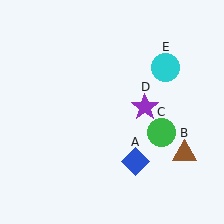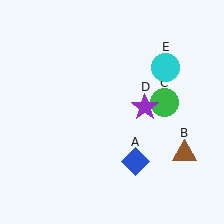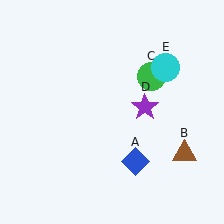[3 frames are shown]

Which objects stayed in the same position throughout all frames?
Blue diamond (object A) and brown triangle (object B) and purple star (object D) and cyan circle (object E) remained stationary.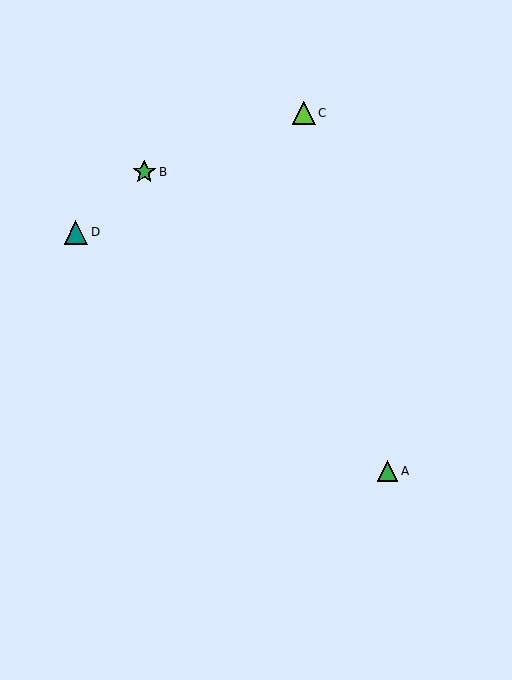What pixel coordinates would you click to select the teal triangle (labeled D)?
Click at (76, 232) to select the teal triangle D.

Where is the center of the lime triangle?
The center of the lime triangle is at (304, 113).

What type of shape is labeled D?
Shape D is a teal triangle.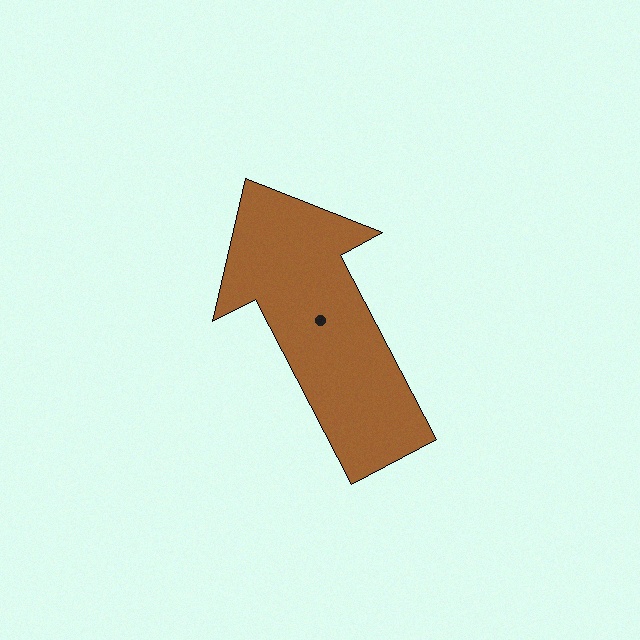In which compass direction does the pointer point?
Northwest.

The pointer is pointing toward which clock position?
Roughly 11 o'clock.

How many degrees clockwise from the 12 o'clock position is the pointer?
Approximately 332 degrees.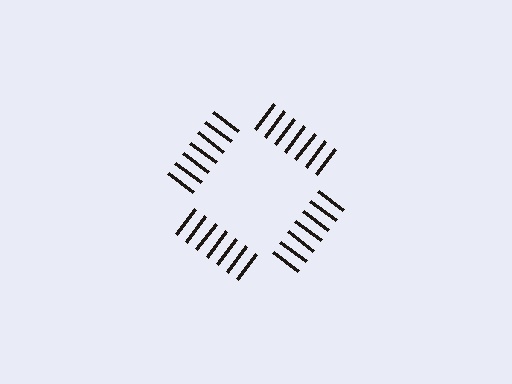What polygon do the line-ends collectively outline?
An illusory square — the line segments terminate on its edges but no continuous stroke is drawn.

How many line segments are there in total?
28 — 7 along each of the 4 edges.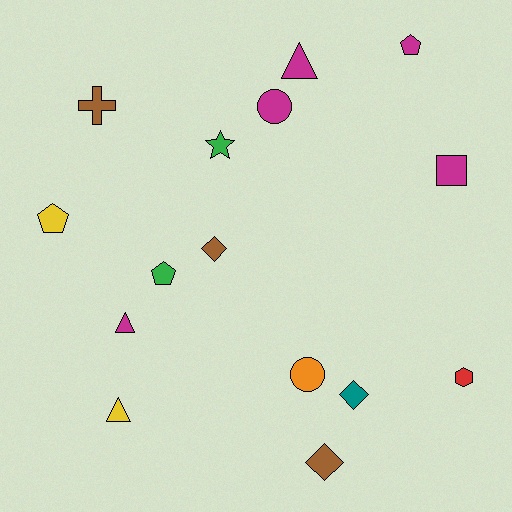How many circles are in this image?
There are 2 circles.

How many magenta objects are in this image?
There are 5 magenta objects.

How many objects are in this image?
There are 15 objects.